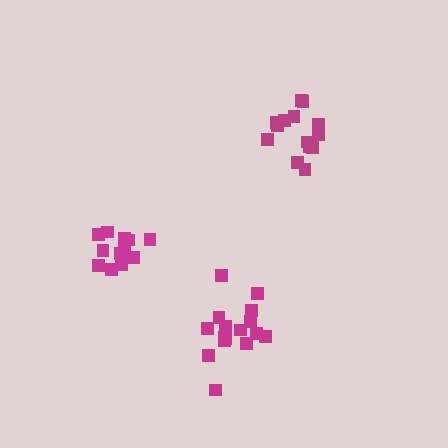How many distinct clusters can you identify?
There are 3 distinct clusters.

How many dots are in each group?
Group 1: 15 dots, Group 2: 13 dots, Group 3: 16 dots (44 total).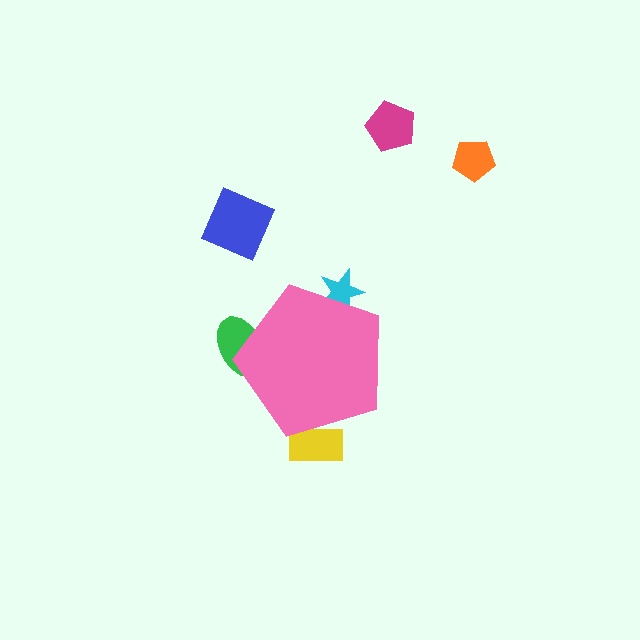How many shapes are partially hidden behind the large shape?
3 shapes are partially hidden.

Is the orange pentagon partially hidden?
No, the orange pentagon is fully visible.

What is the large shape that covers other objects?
A pink pentagon.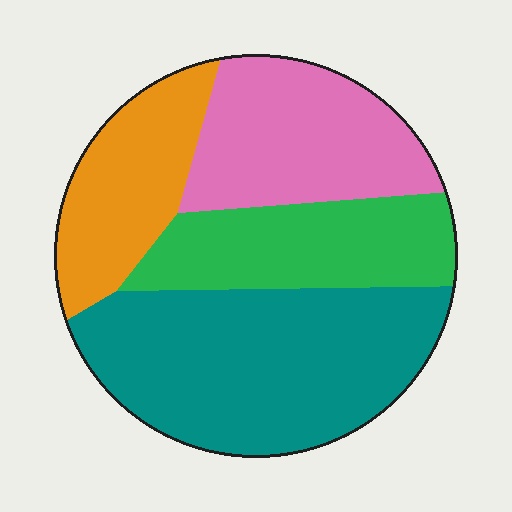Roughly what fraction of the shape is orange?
Orange covers 18% of the shape.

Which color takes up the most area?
Teal, at roughly 40%.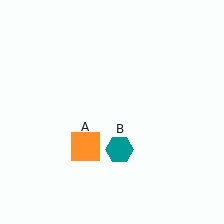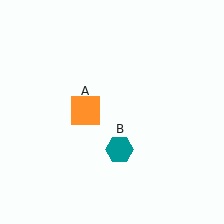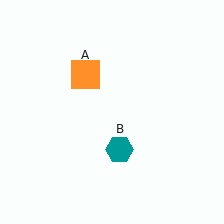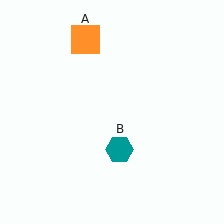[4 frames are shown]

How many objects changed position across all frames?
1 object changed position: orange square (object A).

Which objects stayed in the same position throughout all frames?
Teal hexagon (object B) remained stationary.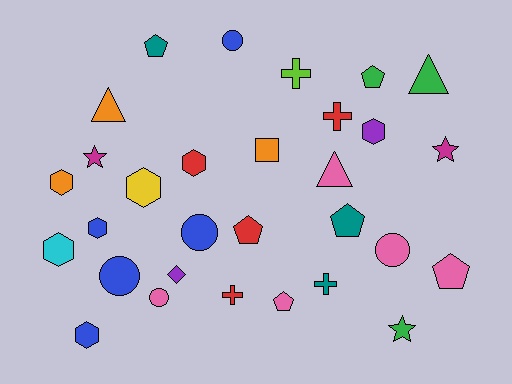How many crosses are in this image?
There are 4 crosses.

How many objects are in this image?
There are 30 objects.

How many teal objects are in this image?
There are 3 teal objects.